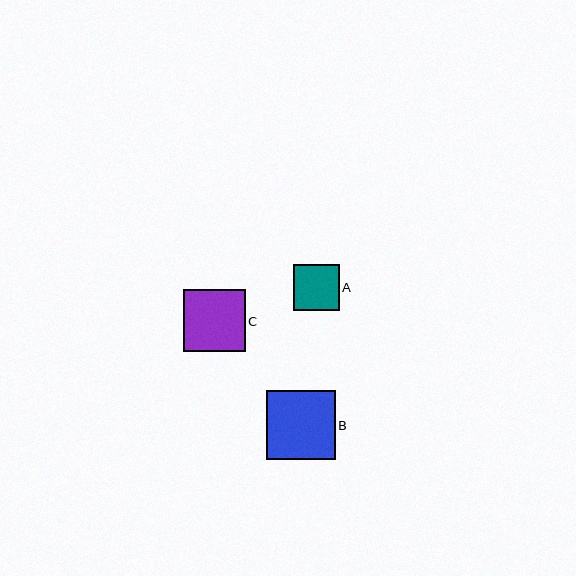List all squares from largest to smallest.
From largest to smallest: B, C, A.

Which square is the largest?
Square B is the largest with a size of approximately 69 pixels.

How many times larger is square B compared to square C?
Square B is approximately 1.1 times the size of square C.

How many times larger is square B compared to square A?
Square B is approximately 1.5 times the size of square A.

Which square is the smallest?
Square A is the smallest with a size of approximately 46 pixels.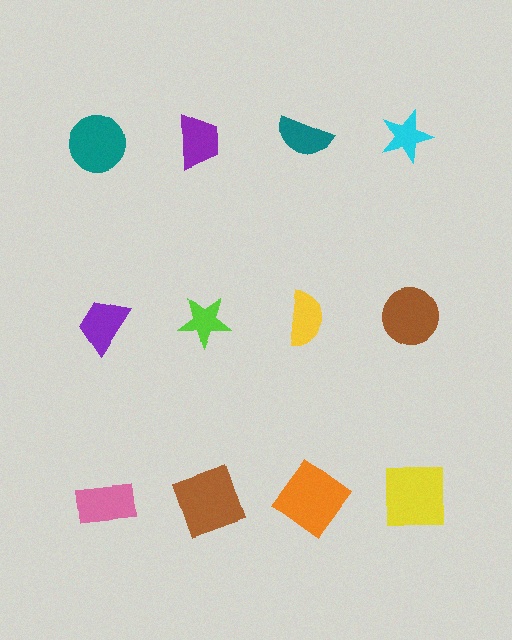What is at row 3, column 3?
An orange diamond.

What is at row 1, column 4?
A cyan star.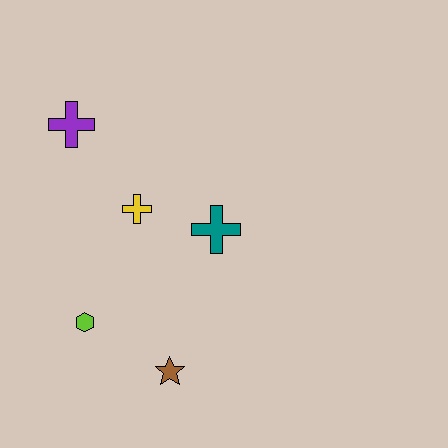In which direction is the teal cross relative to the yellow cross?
The teal cross is to the right of the yellow cross.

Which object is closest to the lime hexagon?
The brown star is closest to the lime hexagon.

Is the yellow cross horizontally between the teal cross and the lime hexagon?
Yes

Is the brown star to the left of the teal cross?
Yes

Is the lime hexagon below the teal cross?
Yes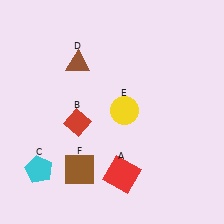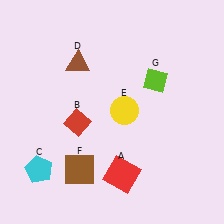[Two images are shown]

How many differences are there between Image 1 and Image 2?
There is 1 difference between the two images.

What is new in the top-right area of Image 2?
A lime diamond (G) was added in the top-right area of Image 2.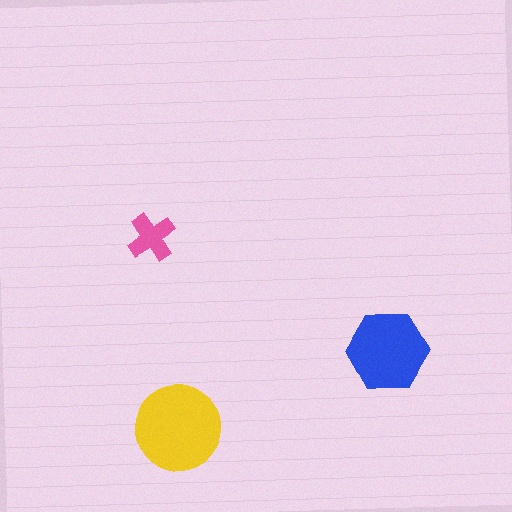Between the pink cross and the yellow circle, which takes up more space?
The yellow circle.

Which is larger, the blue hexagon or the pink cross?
The blue hexagon.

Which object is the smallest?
The pink cross.